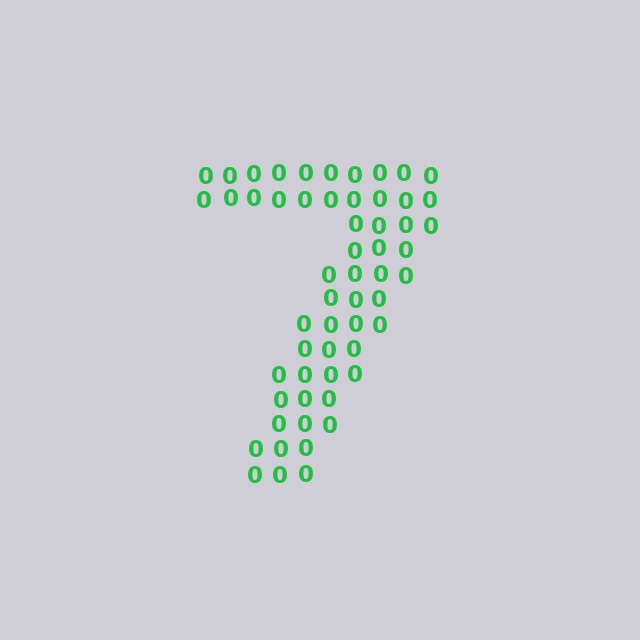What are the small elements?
The small elements are digit 0's.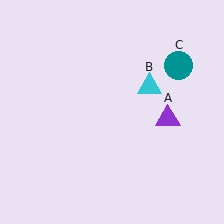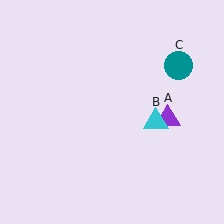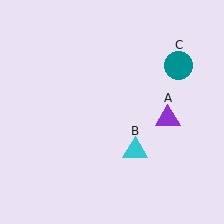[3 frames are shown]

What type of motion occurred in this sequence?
The cyan triangle (object B) rotated clockwise around the center of the scene.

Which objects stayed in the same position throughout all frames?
Purple triangle (object A) and teal circle (object C) remained stationary.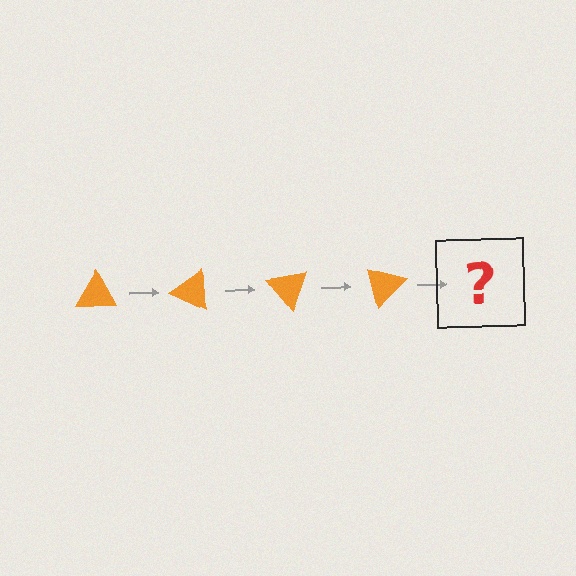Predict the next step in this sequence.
The next step is an orange triangle rotated 100 degrees.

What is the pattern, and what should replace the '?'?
The pattern is that the triangle rotates 25 degrees each step. The '?' should be an orange triangle rotated 100 degrees.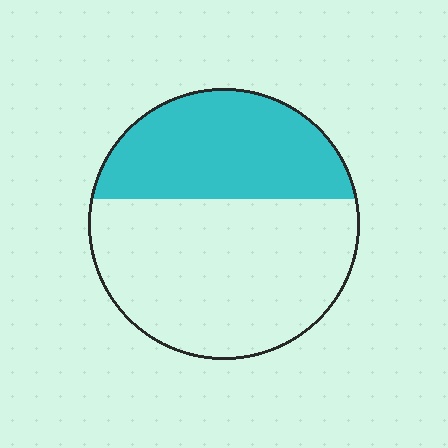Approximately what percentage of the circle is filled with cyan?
Approximately 40%.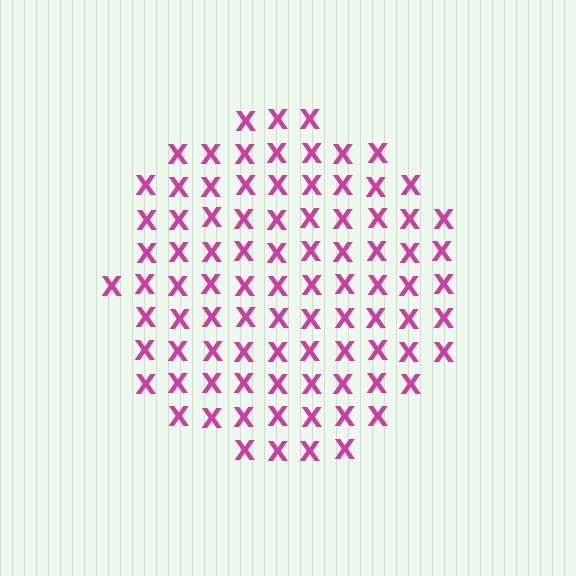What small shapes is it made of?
It is made of small letter X's.